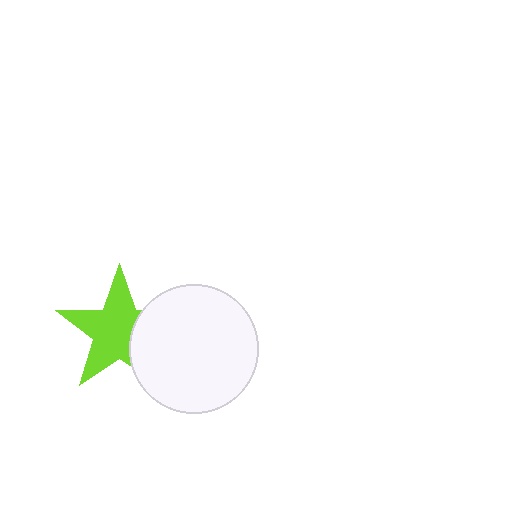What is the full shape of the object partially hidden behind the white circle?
The partially hidden object is a lime star.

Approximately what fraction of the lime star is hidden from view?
Roughly 31% of the lime star is hidden behind the white circle.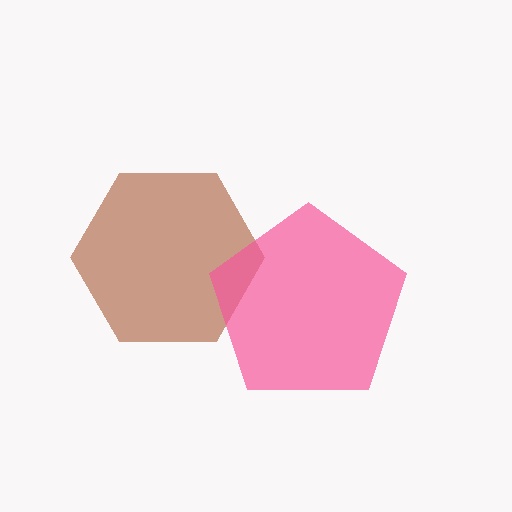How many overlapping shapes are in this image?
There are 2 overlapping shapes in the image.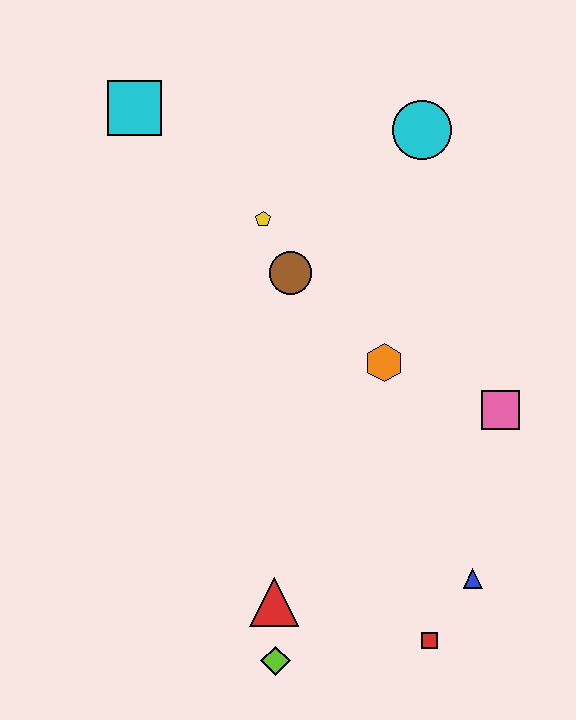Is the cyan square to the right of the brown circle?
No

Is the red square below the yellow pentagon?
Yes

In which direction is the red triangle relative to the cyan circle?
The red triangle is below the cyan circle.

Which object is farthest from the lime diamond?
The cyan square is farthest from the lime diamond.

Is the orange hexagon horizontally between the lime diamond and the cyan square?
No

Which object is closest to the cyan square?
The yellow pentagon is closest to the cyan square.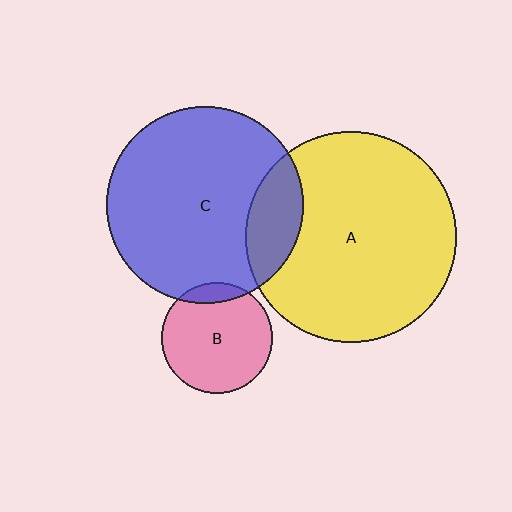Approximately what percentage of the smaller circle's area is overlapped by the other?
Approximately 10%.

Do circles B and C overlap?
Yes.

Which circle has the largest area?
Circle A (yellow).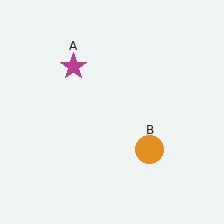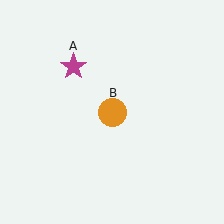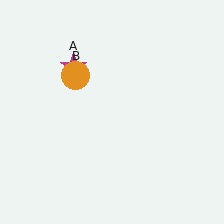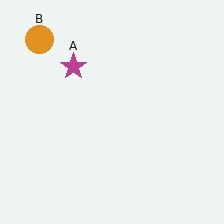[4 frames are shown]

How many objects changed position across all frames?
1 object changed position: orange circle (object B).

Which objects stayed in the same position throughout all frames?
Magenta star (object A) remained stationary.